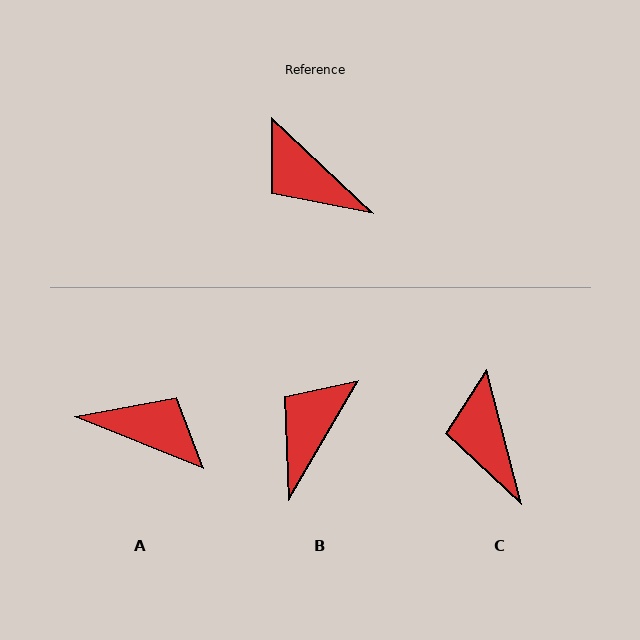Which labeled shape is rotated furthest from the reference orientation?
A, about 159 degrees away.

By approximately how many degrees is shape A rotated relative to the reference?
Approximately 159 degrees clockwise.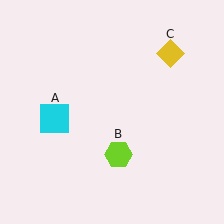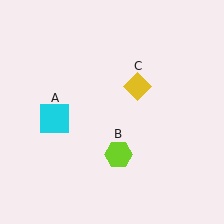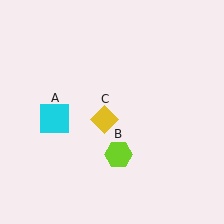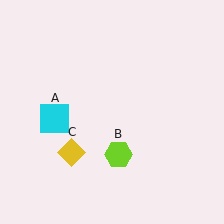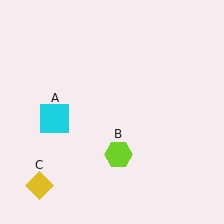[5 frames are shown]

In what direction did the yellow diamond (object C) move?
The yellow diamond (object C) moved down and to the left.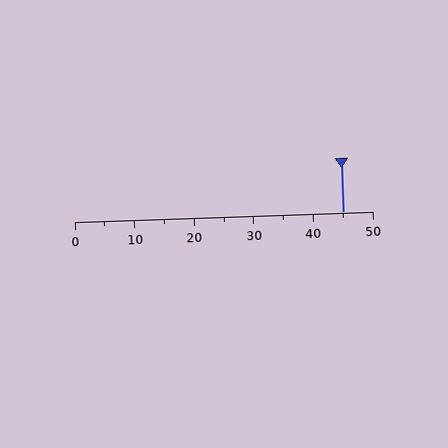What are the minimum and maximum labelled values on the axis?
The axis runs from 0 to 50.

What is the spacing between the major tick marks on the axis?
The major ticks are spaced 10 apart.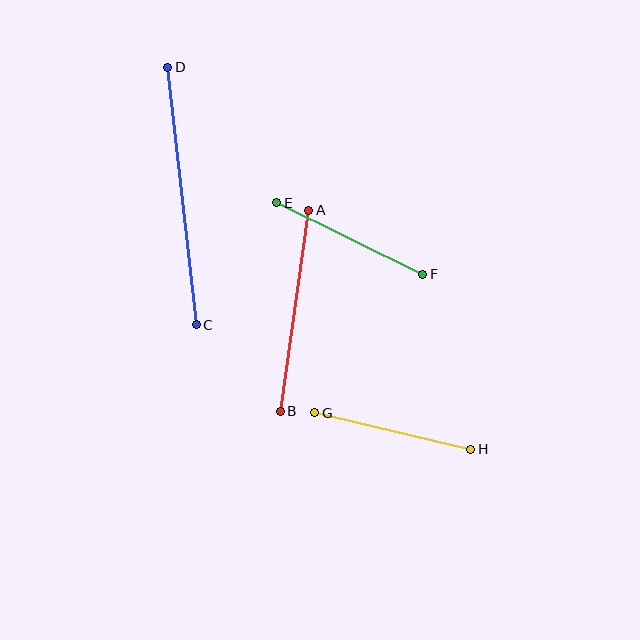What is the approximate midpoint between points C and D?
The midpoint is at approximately (182, 196) pixels.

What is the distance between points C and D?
The distance is approximately 259 pixels.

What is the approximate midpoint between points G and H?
The midpoint is at approximately (393, 431) pixels.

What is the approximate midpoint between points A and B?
The midpoint is at approximately (295, 311) pixels.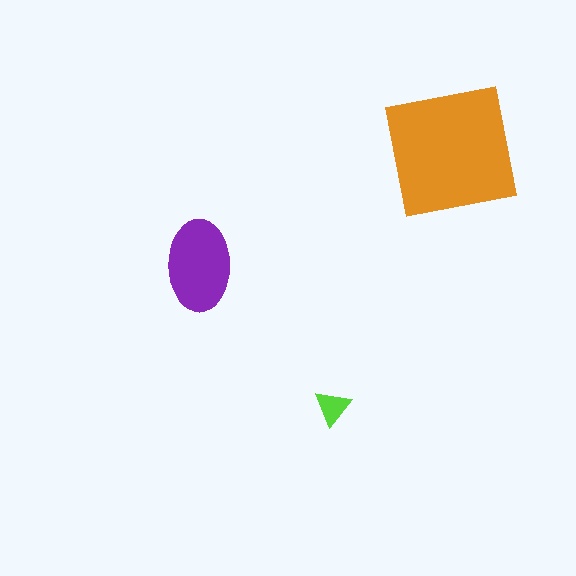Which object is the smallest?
The lime triangle.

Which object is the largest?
The orange square.